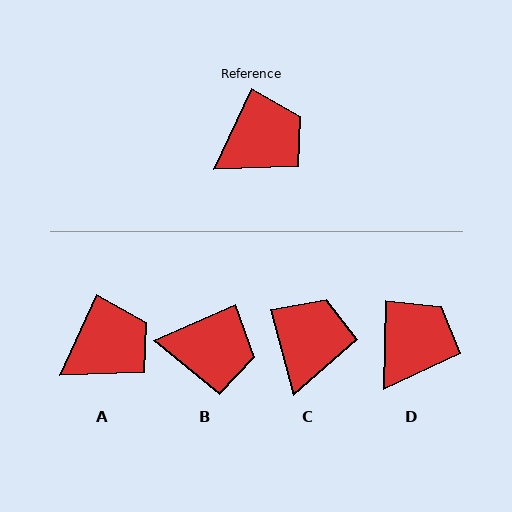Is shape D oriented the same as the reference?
No, it is off by about 23 degrees.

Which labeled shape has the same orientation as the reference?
A.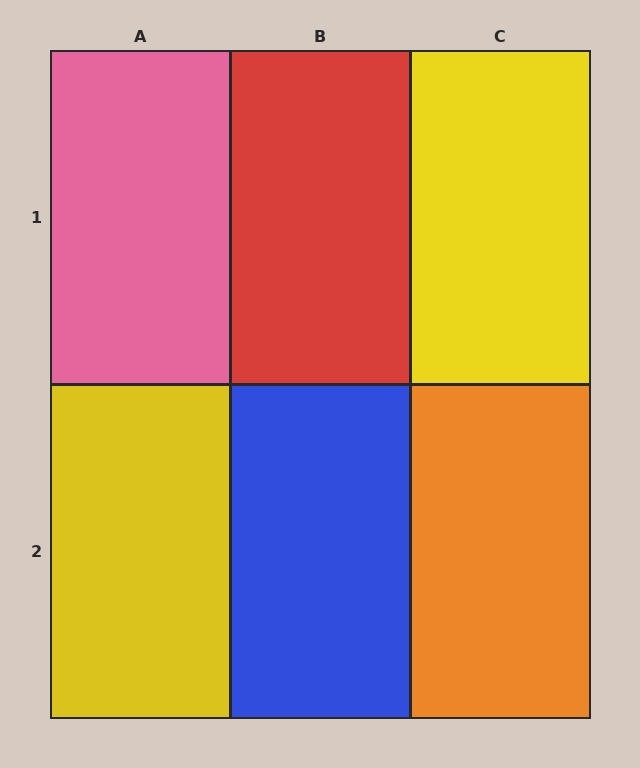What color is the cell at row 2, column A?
Yellow.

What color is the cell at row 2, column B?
Blue.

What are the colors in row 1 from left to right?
Pink, red, yellow.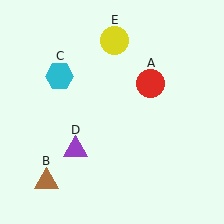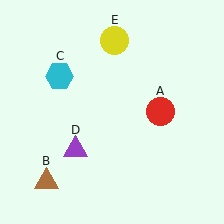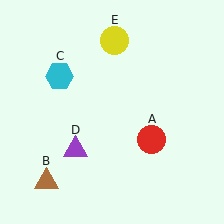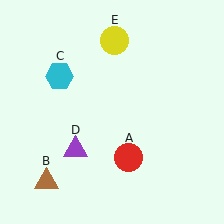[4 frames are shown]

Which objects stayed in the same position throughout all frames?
Brown triangle (object B) and cyan hexagon (object C) and purple triangle (object D) and yellow circle (object E) remained stationary.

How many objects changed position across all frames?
1 object changed position: red circle (object A).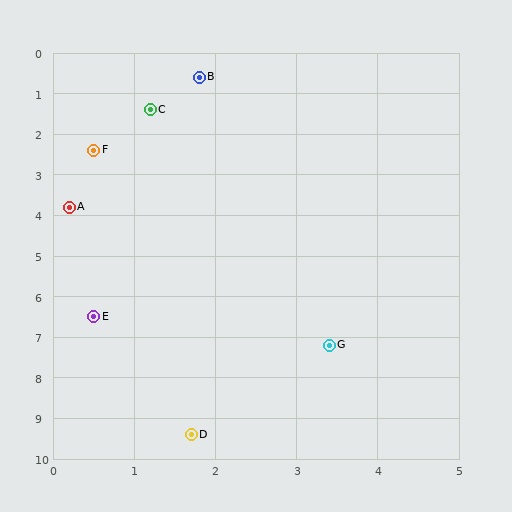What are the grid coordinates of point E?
Point E is at approximately (0.5, 6.5).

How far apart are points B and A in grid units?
Points B and A are about 3.6 grid units apart.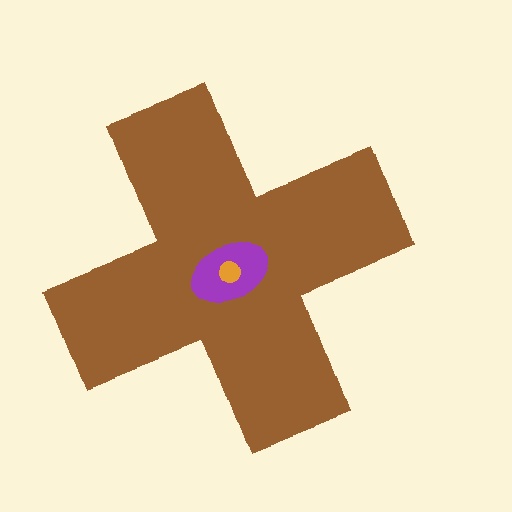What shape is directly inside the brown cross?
The purple ellipse.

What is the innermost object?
The orange circle.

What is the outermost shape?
The brown cross.